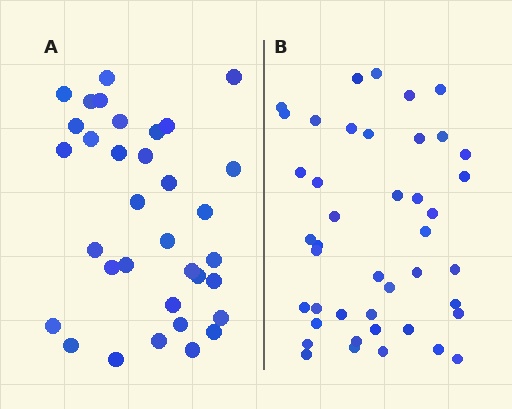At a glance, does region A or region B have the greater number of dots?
Region B (the right region) has more dots.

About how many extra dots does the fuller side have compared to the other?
Region B has roughly 8 or so more dots than region A.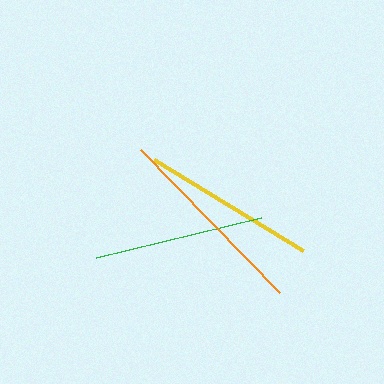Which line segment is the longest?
The orange line is the longest at approximately 199 pixels.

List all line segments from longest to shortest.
From longest to shortest: orange, yellow, green.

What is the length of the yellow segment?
The yellow segment is approximately 175 pixels long.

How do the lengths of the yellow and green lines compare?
The yellow and green lines are approximately the same length.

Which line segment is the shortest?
The green line is the shortest at approximately 170 pixels.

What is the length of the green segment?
The green segment is approximately 170 pixels long.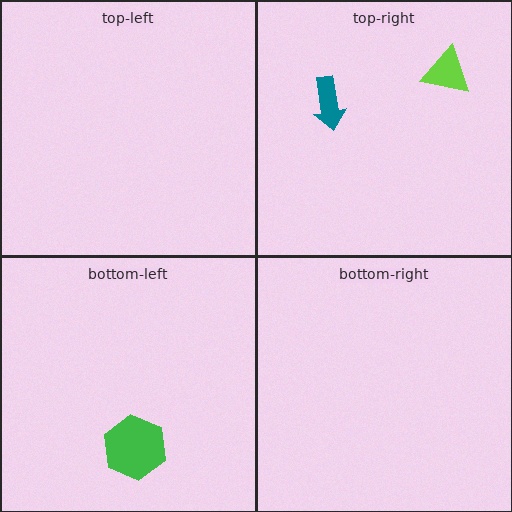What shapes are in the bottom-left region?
The green hexagon.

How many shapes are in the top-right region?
2.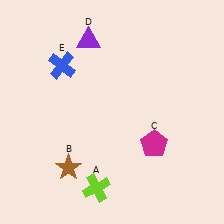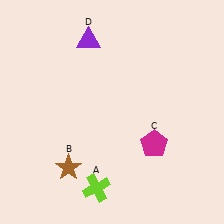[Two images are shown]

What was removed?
The blue cross (E) was removed in Image 2.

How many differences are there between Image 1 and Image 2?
There is 1 difference between the two images.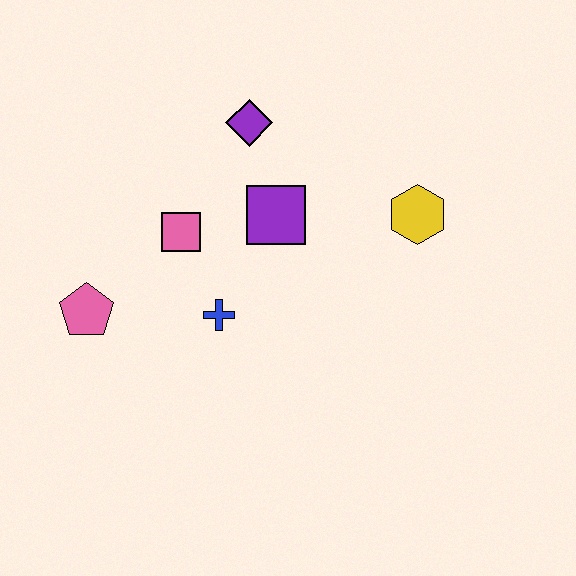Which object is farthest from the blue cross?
The yellow hexagon is farthest from the blue cross.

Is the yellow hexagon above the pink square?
Yes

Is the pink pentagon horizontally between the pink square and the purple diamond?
No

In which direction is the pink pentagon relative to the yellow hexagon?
The pink pentagon is to the left of the yellow hexagon.